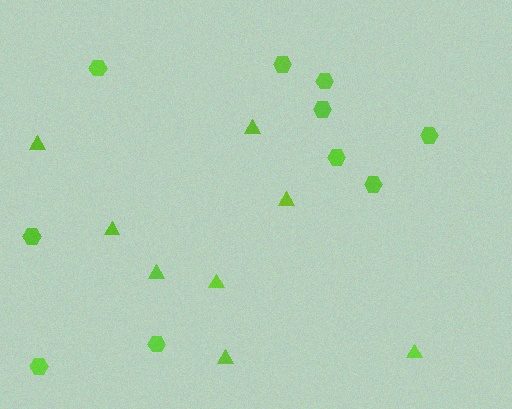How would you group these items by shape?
There are 2 groups: one group of hexagons (10) and one group of triangles (8).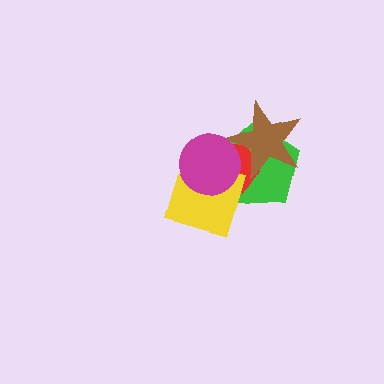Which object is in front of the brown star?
The magenta circle is in front of the brown star.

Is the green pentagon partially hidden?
Yes, it is partially covered by another shape.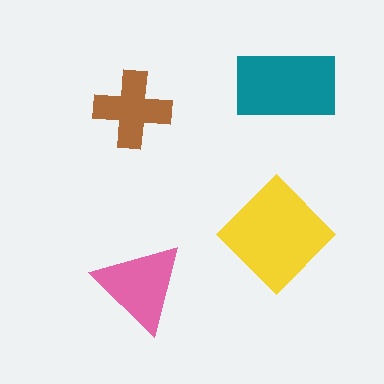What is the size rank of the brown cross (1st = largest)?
4th.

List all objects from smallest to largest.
The brown cross, the pink triangle, the teal rectangle, the yellow diamond.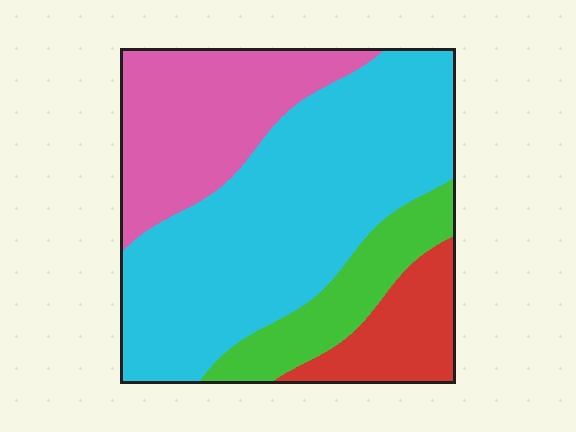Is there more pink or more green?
Pink.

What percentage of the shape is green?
Green covers 13% of the shape.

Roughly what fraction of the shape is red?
Red covers 12% of the shape.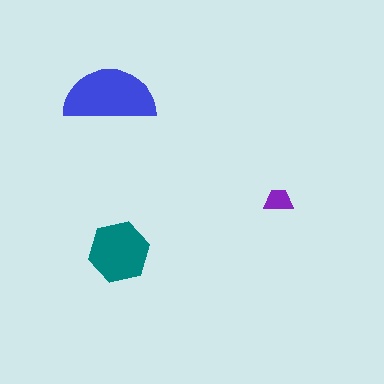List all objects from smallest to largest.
The purple trapezoid, the teal hexagon, the blue semicircle.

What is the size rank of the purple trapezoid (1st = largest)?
3rd.